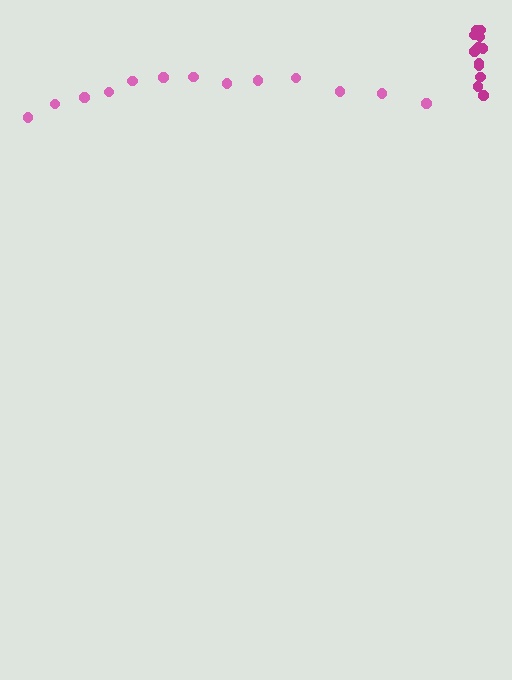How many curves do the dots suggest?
There are 2 distinct paths.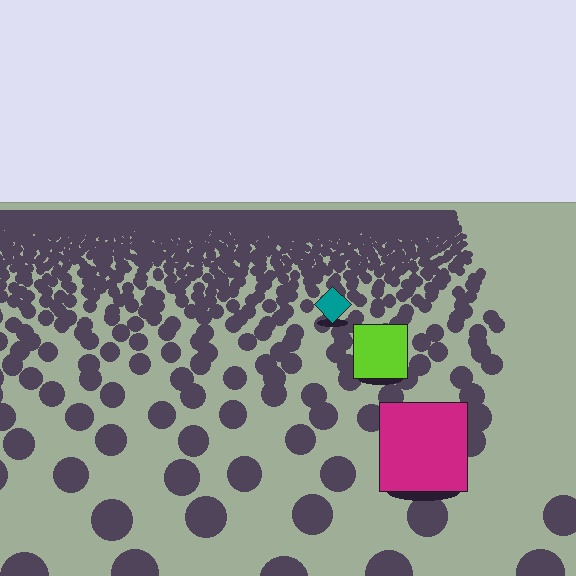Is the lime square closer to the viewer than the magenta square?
No. The magenta square is closer — you can tell from the texture gradient: the ground texture is coarser near it.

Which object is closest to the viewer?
The magenta square is closest. The texture marks near it are larger and more spread out.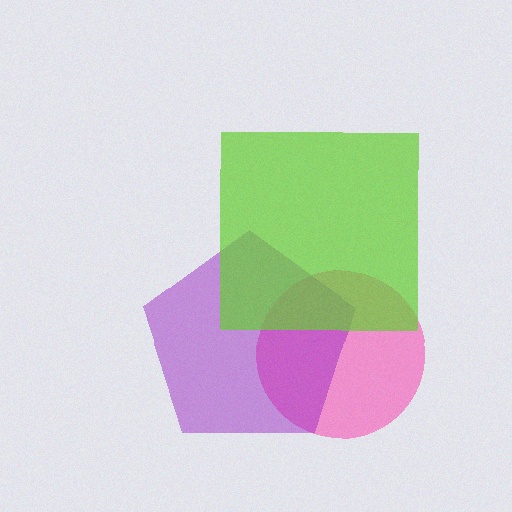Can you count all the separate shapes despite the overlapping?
Yes, there are 3 separate shapes.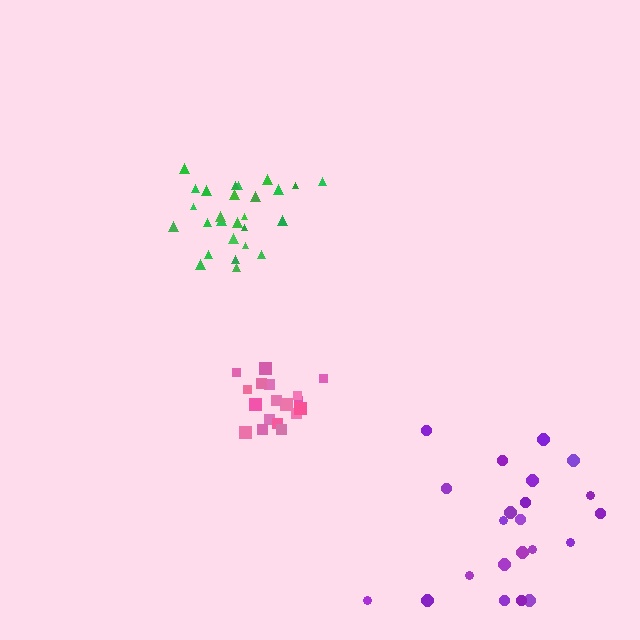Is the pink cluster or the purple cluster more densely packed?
Pink.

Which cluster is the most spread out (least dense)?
Purple.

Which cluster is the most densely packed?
Pink.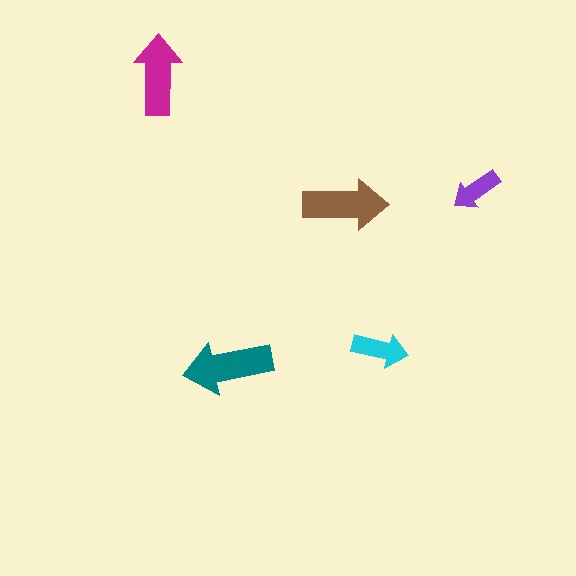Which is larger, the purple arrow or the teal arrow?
The teal one.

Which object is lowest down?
The teal arrow is bottommost.